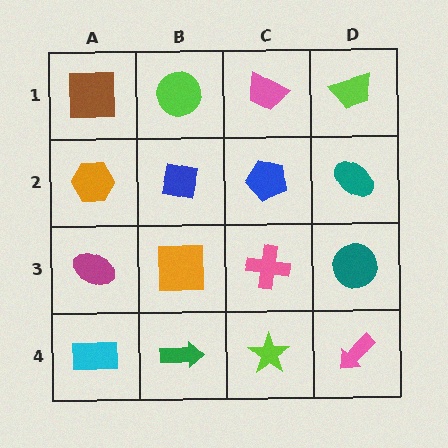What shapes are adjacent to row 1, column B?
A blue square (row 2, column B), a brown square (row 1, column A), a pink trapezoid (row 1, column C).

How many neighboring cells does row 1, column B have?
3.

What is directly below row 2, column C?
A pink cross.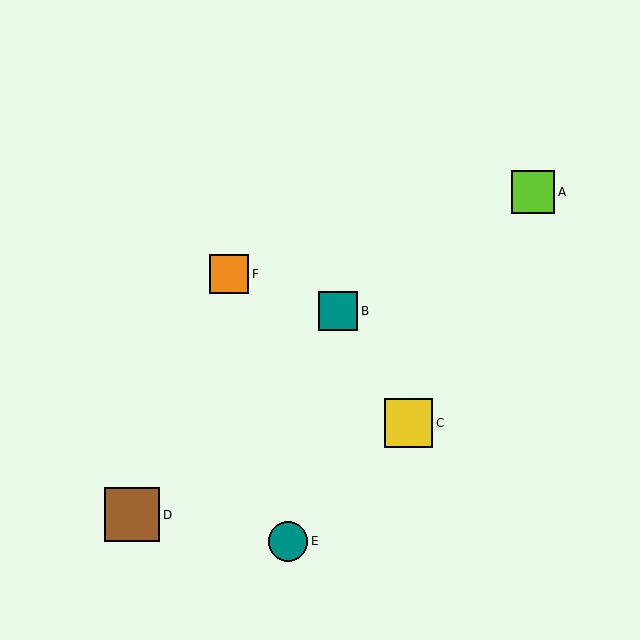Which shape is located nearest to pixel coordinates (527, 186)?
The lime square (labeled A) at (533, 192) is nearest to that location.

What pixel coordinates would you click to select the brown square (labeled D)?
Click at (132, 515) to select the brown square D.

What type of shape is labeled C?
Shape C is a yellow square.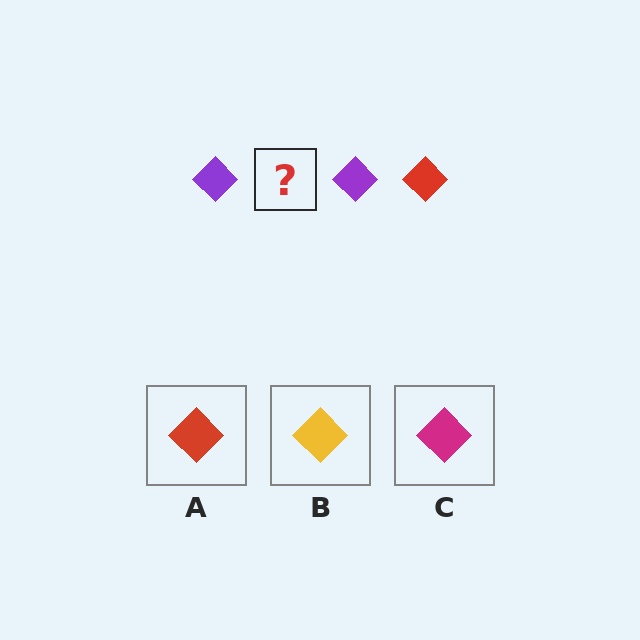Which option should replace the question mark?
Option A.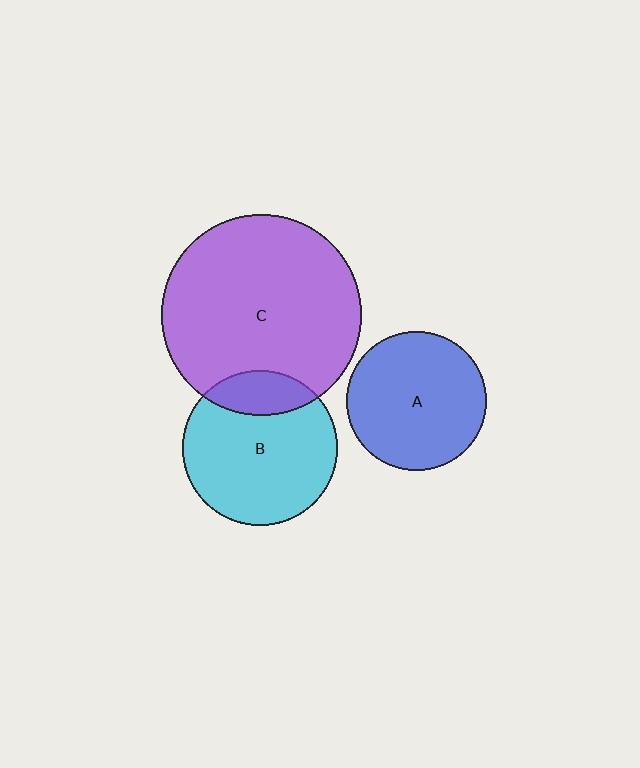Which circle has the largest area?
Circle C (purple).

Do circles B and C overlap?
Yes.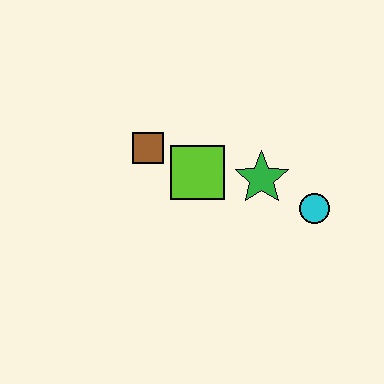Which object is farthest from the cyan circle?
The brown square is farthest from the cyan circle.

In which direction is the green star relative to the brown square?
The green star is to the right of the brown square.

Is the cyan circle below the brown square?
Yes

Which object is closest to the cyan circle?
The green star is closest to the cyan circle.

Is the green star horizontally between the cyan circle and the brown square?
Yes